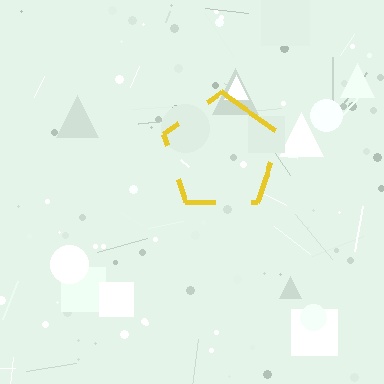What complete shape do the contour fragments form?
The contour fragments form a pentagon.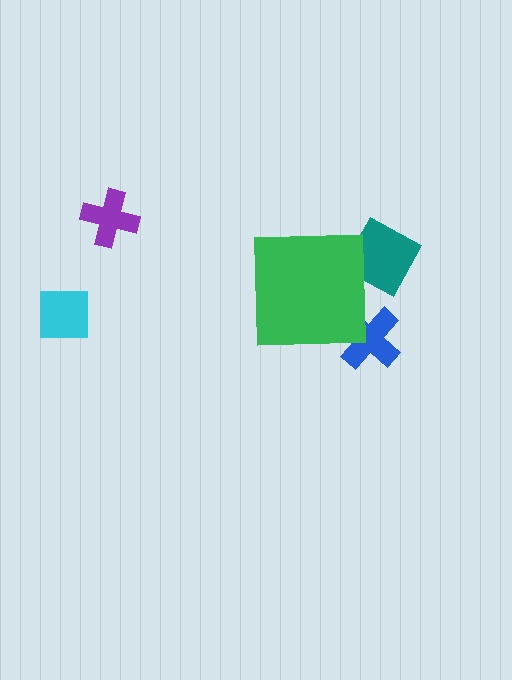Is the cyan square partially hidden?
No, the cyan square is fully visible.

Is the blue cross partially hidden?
Yes, the blue cross is partially hidden behind the green square.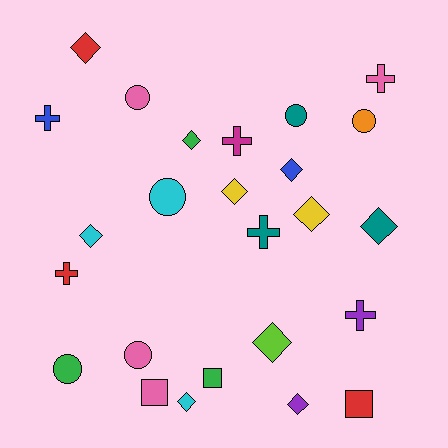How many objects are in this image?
There are 25 objects.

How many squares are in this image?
There are 3 squares.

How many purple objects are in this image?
There are 2 purple objects.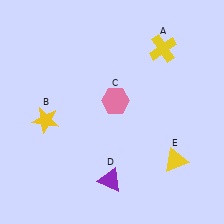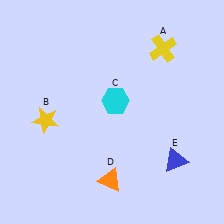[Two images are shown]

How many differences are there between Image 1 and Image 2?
There are 3 differences between the two images.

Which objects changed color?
C changed from pink to cyan. D changed from purple to orange. E changed from yellow to blue.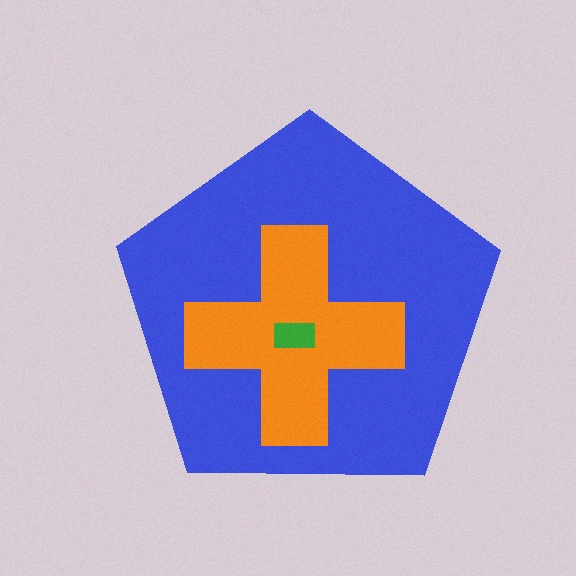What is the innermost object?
The green rectangle.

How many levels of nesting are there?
3.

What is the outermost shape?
The blue pentagon.